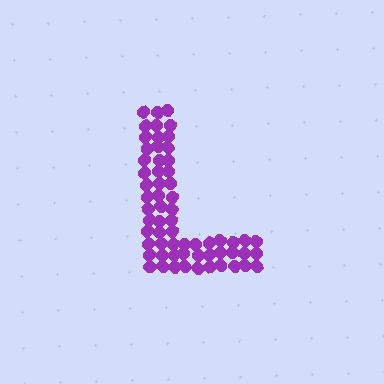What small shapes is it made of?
It is made of small circles.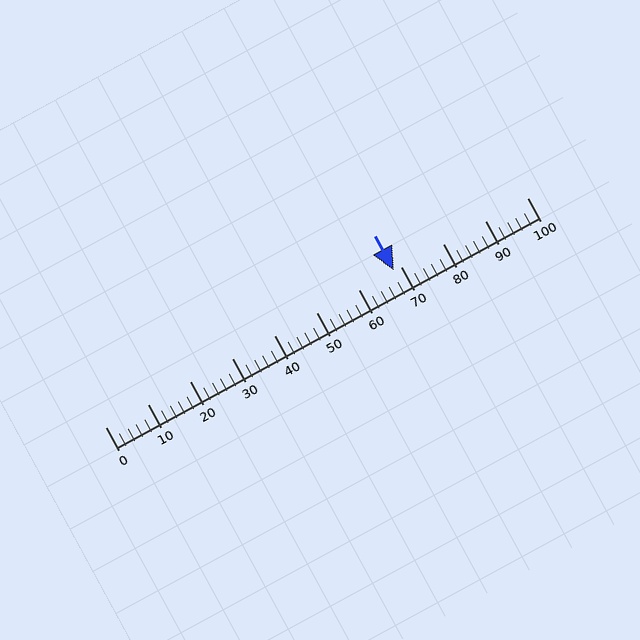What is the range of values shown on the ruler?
The ruler shows values from 0 to 100.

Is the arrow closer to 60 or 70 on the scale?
The arrow is closer to 70.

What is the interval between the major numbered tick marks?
The major tick marks are spaced 10 units apart.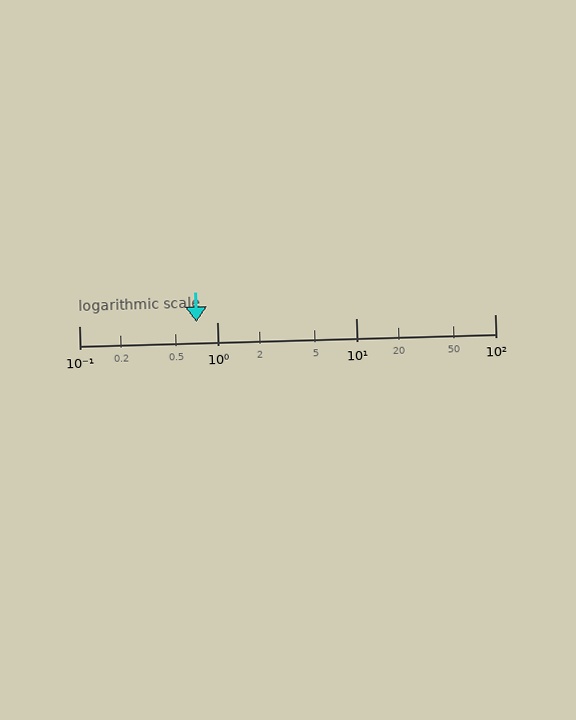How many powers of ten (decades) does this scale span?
The scale spans 3 decades, from 0.1 to 100.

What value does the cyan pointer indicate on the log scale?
The pointer indicates approximately 0.7.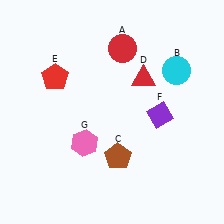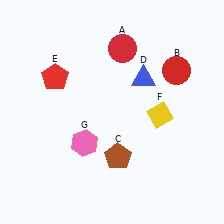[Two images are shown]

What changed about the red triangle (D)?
In Image 1, D is red. In Image 2, it changed to blue.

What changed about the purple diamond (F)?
In Image 1, F is purple. In Image 2, it changed to yellow.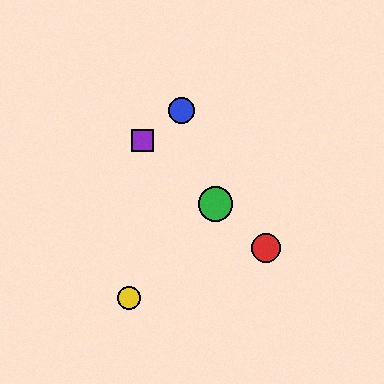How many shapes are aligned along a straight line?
3 shapes (the red circle, the green circle, the purple square) are aligned along a straight line.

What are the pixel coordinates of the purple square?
The purple square is at (142, 141).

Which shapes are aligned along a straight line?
The red circle, the green circle, the purple square are aligned along a straight line.